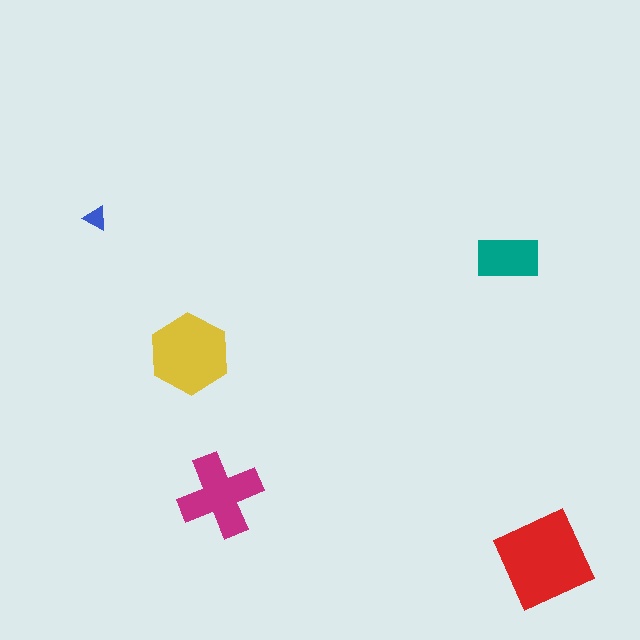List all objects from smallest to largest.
The blue triangle, the teal rectangle, the magenta cross, the yellow hexagon, the red square.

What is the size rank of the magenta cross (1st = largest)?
3rd.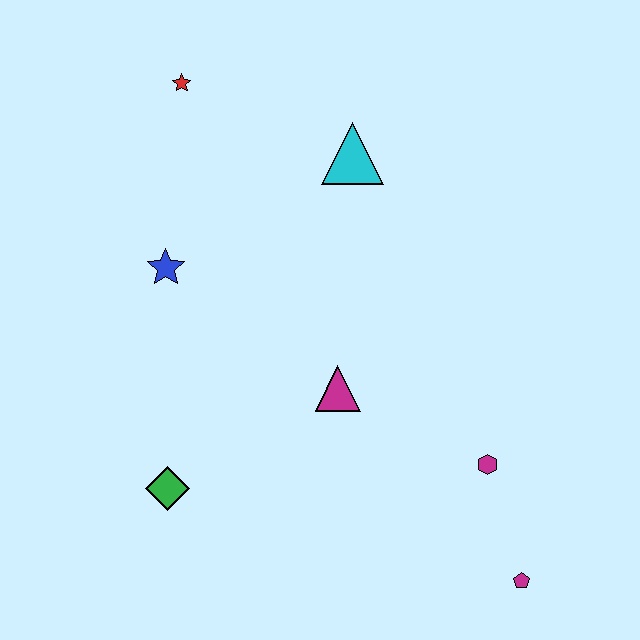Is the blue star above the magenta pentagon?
Yes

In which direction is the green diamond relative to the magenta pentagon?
The green diamond is to the left of the magenta pentagon.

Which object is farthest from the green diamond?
The red star is farthest from the green diamond.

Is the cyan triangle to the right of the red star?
Yes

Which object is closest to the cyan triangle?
The red star is closest to the cyan triangle.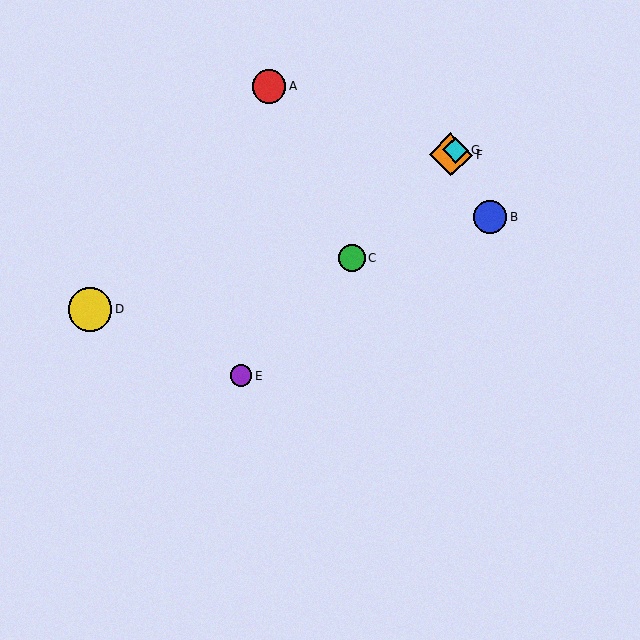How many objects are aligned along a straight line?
4 objects (C, E, F, G) are aligned along a straight line.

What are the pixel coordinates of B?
Object B is at (490, 216).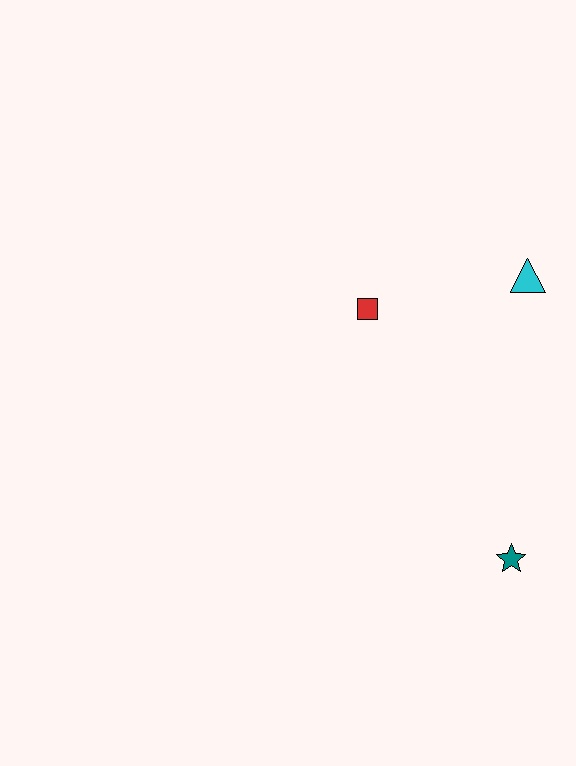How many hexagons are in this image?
There are no hexagons.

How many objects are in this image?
There are 3 objects.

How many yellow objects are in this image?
There are no yellow objects.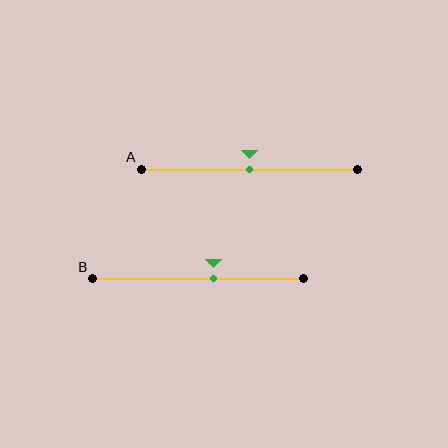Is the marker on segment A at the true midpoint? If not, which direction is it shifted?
Yes, the marker on segment A is at the true midpoint.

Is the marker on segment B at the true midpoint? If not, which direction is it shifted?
No, the marker on segment B is shifted to the right by about 7% of the segment length.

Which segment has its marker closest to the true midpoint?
Segment A has its marker closest to the true midpoint.